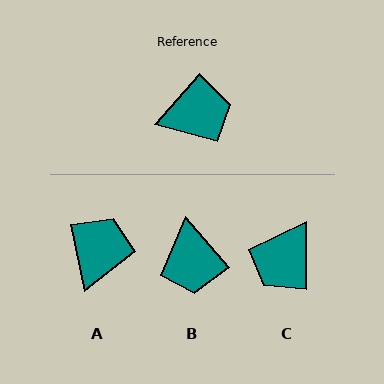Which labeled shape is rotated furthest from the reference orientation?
C, about 139 degrees away.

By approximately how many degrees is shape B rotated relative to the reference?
Approximately 98 degrees clockwise.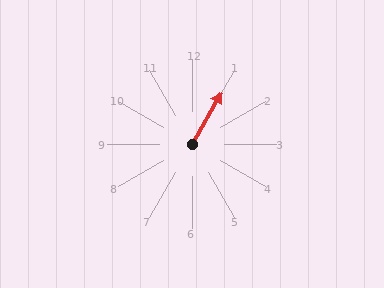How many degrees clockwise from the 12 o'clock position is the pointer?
Approximately 30 degrees.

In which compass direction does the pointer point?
Northeast.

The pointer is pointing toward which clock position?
Roughly 1 o'clock.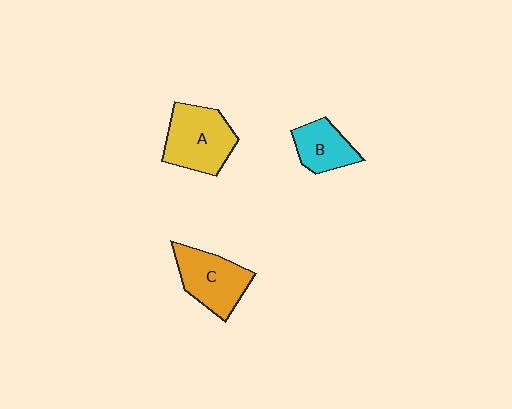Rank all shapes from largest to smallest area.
From largest to smallest: A (yellow), C (orange), B (cyan).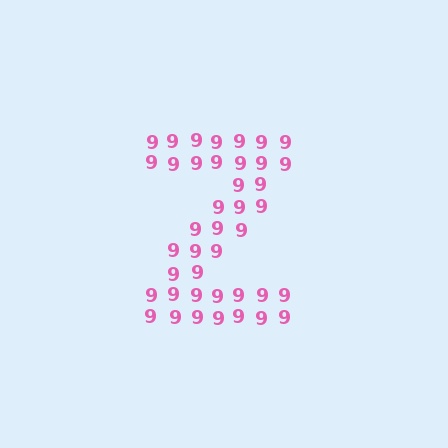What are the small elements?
The small elements are digit 9's.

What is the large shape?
The large shape is the letter Z.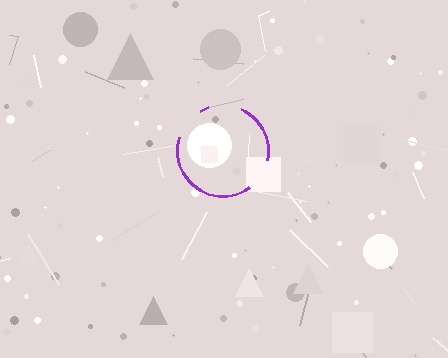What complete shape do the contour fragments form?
The contour fragments form a circle.